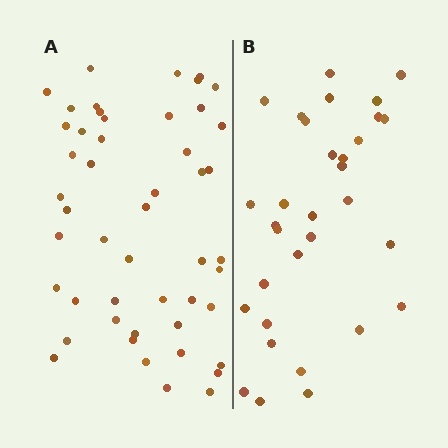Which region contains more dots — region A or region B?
Region A (the left region) has more dots.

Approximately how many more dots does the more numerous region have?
Region A has approximately 15 more dots than region B.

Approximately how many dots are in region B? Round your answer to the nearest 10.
About 30 dots. (The exact count is 32, which rounds to 30.)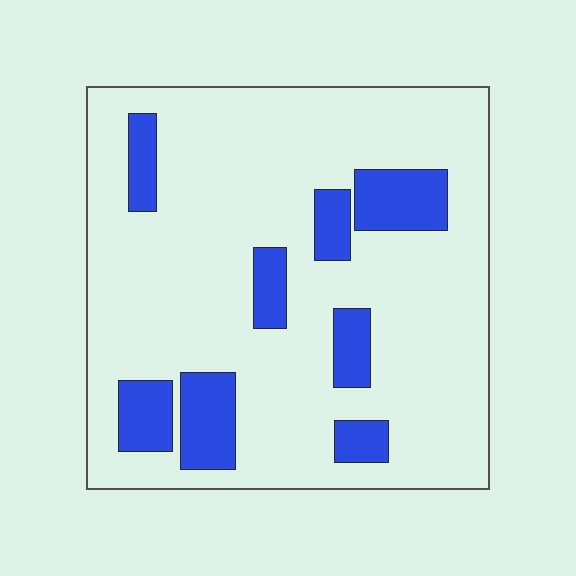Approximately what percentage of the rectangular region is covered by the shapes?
Approximately 20%.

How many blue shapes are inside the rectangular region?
8.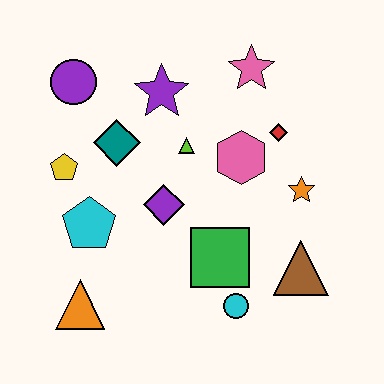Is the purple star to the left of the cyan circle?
Yes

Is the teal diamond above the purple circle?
No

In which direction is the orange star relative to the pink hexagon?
The orange star is to the right of the pink hexagon.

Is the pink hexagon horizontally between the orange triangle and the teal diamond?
No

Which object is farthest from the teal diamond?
The brown triangle is farthest from the teal diamond.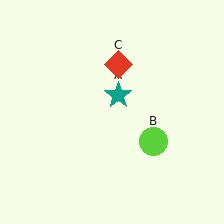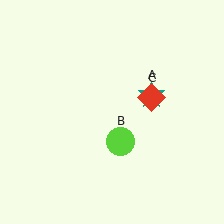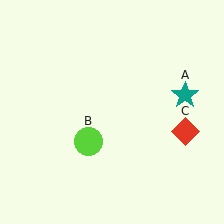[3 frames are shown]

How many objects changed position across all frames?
3 objects changed position: teal star (object A), lime circle (object B), red diamond (object C).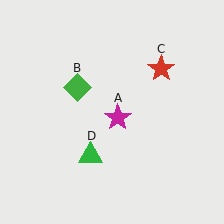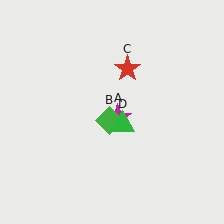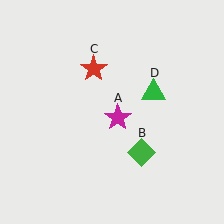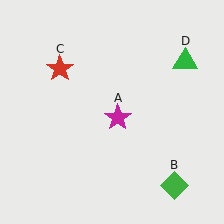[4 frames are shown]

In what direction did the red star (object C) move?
The red star (object C) moved left.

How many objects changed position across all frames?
3 objects changed position: green diamond (object B), red star (object C), green triangle (object D).